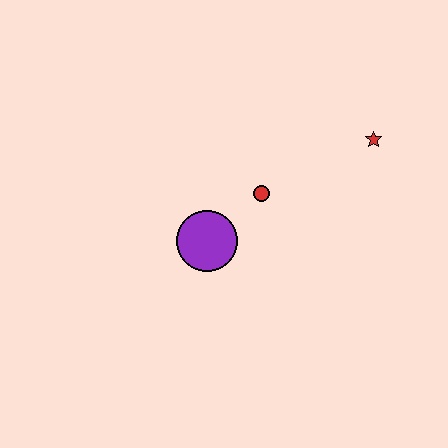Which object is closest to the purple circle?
The red circle is closest to the purple circle.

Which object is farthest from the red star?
The purple circle is farthest from the red star.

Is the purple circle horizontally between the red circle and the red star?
No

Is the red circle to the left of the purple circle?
No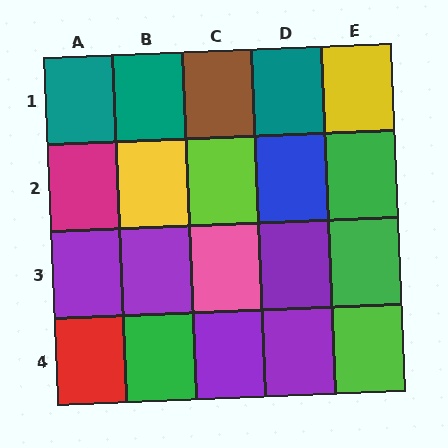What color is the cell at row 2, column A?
Magenta.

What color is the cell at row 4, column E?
Lime.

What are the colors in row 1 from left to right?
Teal, teal, brown, teal, yellow.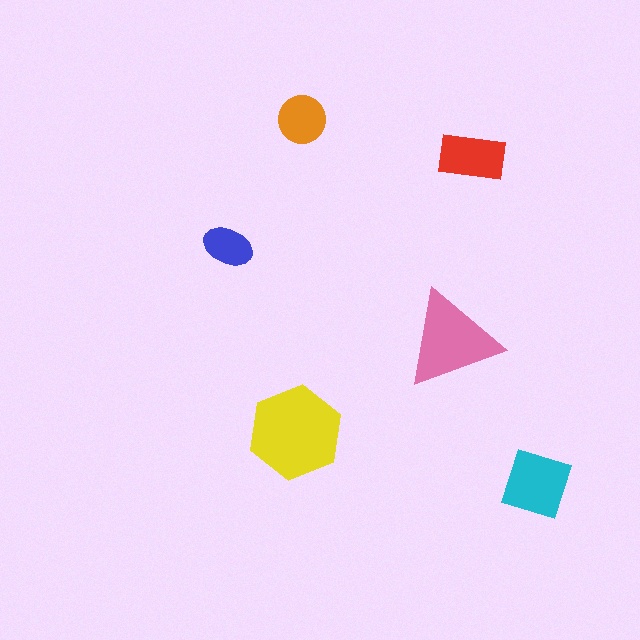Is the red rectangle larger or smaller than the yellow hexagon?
Smaller.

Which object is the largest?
The yellow hexagon.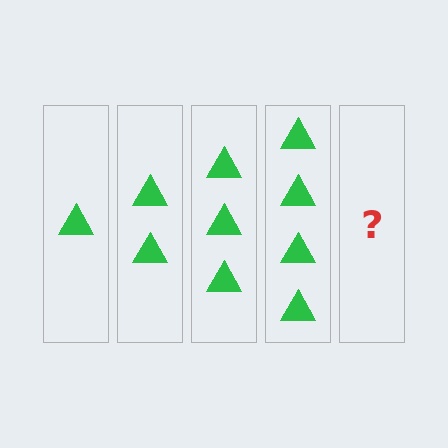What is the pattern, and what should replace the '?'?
The pattern is that each step adds one more triangle. The '?' should be 5 triangles.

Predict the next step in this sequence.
The next step is 5 triangles.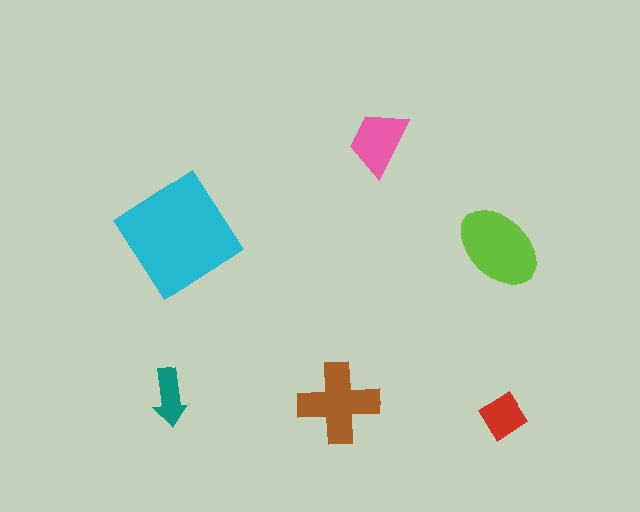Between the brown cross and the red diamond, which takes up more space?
The brown cross.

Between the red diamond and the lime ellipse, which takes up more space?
The lime ellipse.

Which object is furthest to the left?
The teal arrow is leftmost.